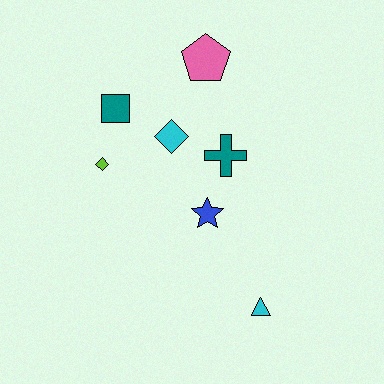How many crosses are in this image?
There is 1 cross.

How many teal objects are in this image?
There are 2 teal objects.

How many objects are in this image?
There are 7 objects.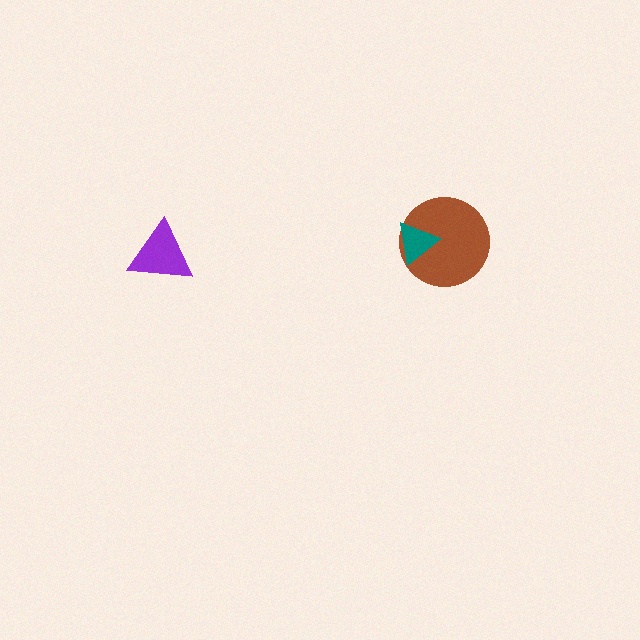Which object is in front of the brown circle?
The teal triangle is in front of the brown circle.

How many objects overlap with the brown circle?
1 object overlaps with the brown circle.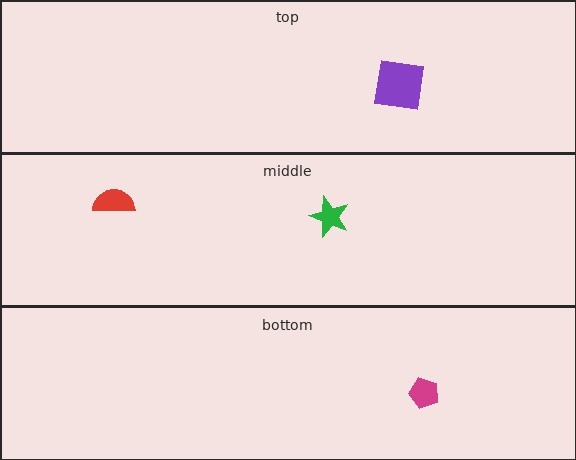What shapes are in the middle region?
The red semicircle, the green star.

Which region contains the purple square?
The top region.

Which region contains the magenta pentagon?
The bottom region.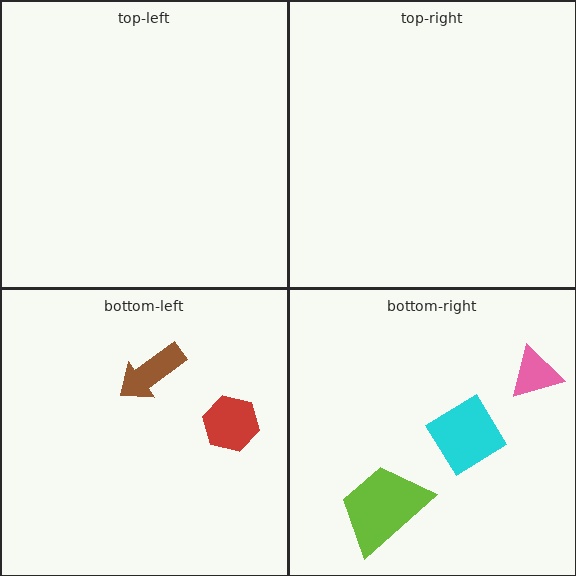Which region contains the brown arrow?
The bottom-left region.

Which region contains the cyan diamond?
The bottom-right region.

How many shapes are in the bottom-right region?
3.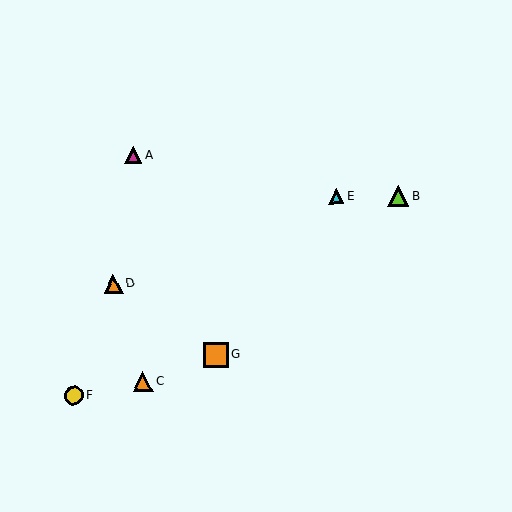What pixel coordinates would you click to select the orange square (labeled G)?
Click at (216, 355) to select the orange square G.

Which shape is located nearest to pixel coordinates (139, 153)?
The magenta triangle (labeled A) at (133, 156) is nearest to that location.